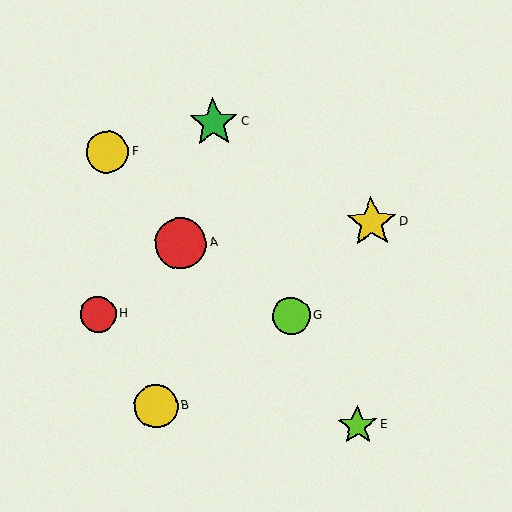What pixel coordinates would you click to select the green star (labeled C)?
Click at (213, 123) to select the green star C.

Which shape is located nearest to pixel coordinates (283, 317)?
The lime circle (labeled G) at (291, 316) is nearest to that location.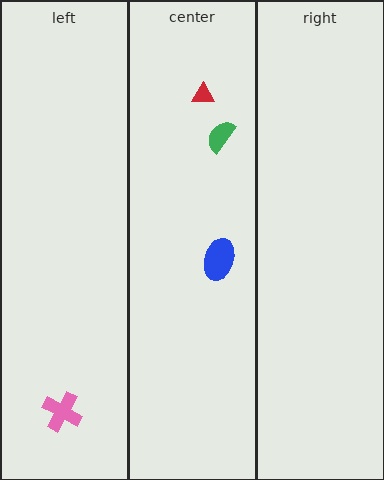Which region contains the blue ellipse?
The center region.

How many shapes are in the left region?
1.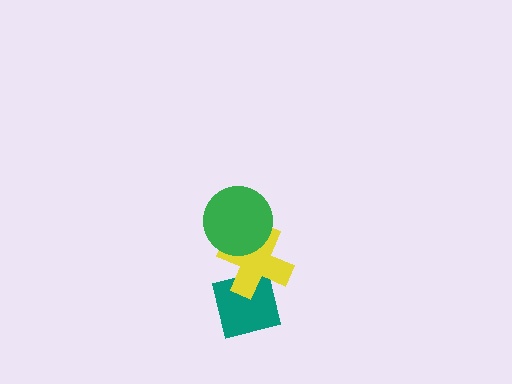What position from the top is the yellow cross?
The yellow cross is 2nd from the top.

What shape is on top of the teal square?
The yellow cross is on top of the teal square.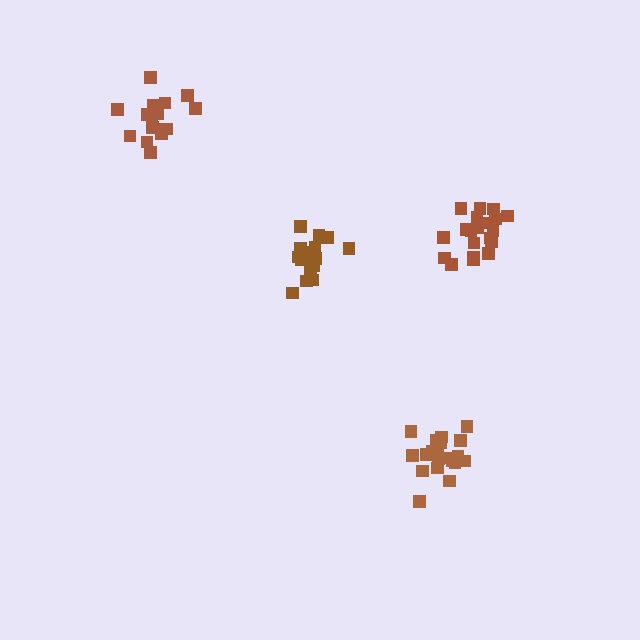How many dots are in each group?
Group 1: 19 dots, Group 2: 20 dots, Group 3: 20 dots, Group 4: 16 dots (75 total).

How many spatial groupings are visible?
There are 4 spatial groupings.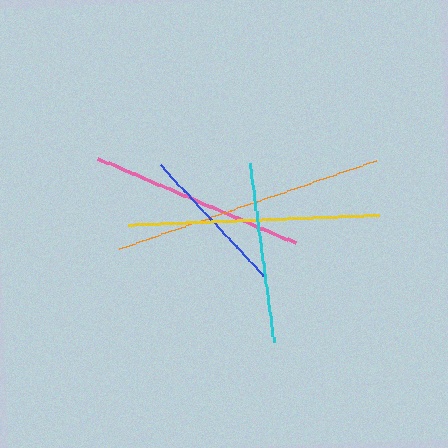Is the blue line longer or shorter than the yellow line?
The yellow line is longer than the blue line.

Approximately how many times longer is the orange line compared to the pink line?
The orange line is approximately 1.3 times the length of the pink line.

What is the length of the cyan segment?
The cyan segment is approximately 181 pixels long.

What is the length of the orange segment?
The orange segment is approximately 272 pixels long.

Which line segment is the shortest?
The blue line is the shortest at approximately 154 pixels.